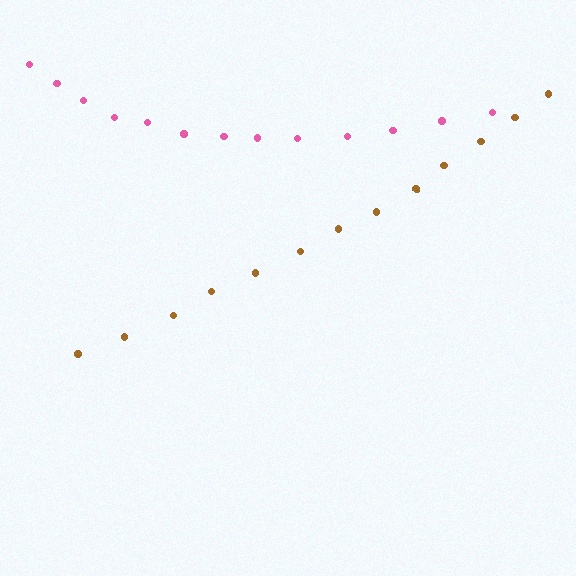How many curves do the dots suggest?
There are 2 distinct paths.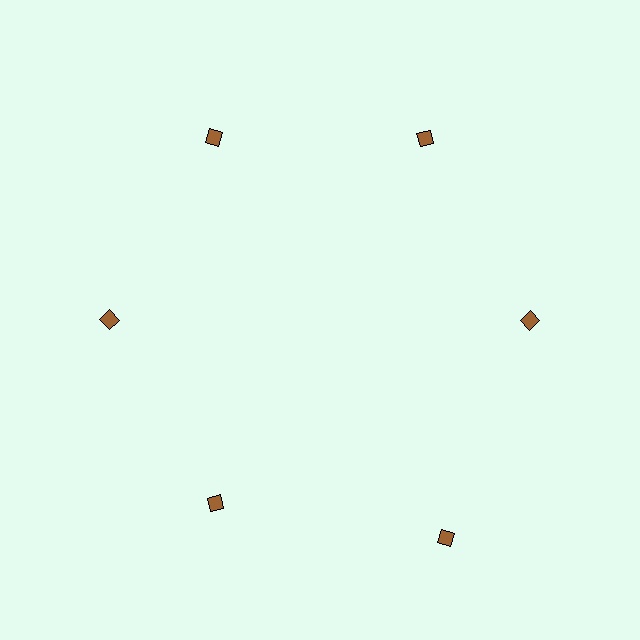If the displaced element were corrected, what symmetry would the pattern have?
It would have 6-fold rotational symmetry — the pattern would map onto itself every 60 degrees.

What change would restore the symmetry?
The symmetry would be restored by moving it inward, back onto the ring so that all 6 diamonds sit at equal angles and equal distance from the center.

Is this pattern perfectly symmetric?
No. The 6 brown diamonds are arranged in a ring, but one element near the 5 o'clock position is pushed outward from the center, breaking the 6-fold rotational symmetry.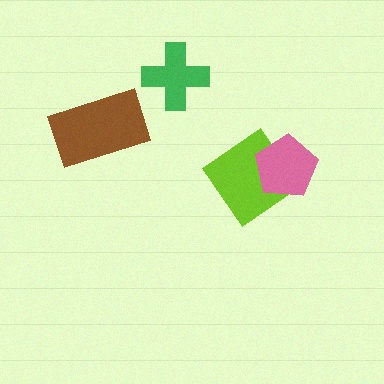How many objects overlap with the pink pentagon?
1 object overlaps with the pink pentagon.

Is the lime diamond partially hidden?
Yes, it is partially covered by another shape.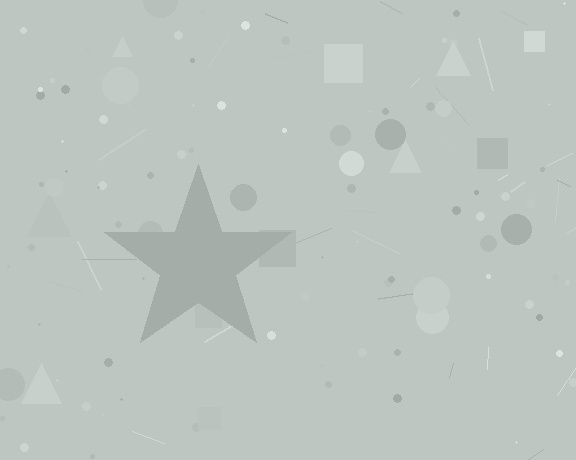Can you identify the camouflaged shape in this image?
The camouflaged shape is a star.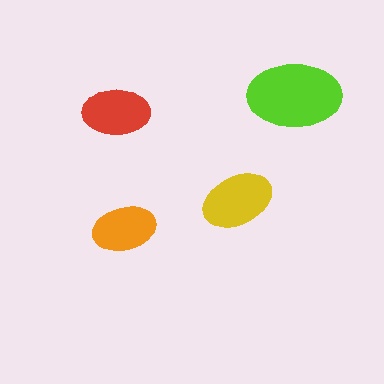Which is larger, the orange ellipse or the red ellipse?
The red one.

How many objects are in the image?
There are 4 objects in the image.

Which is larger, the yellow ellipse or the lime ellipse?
The lime one.